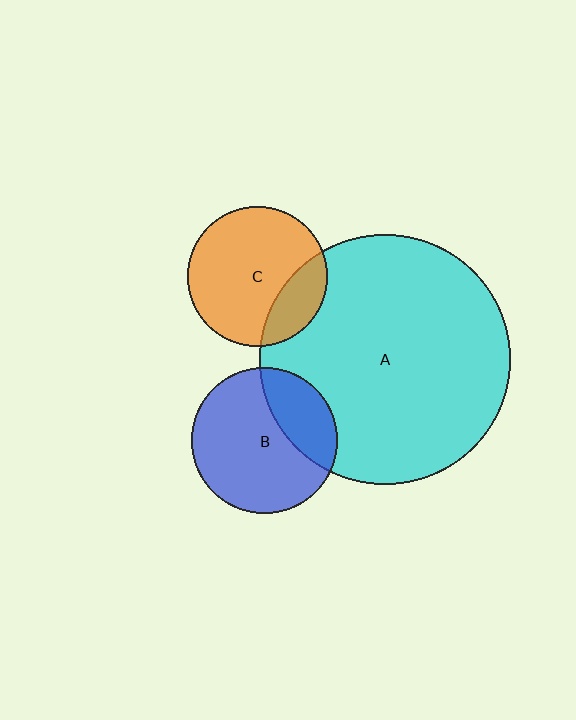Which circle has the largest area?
Circle A (cyan).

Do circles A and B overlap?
Yes.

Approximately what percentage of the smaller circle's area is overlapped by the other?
Approximately 30%.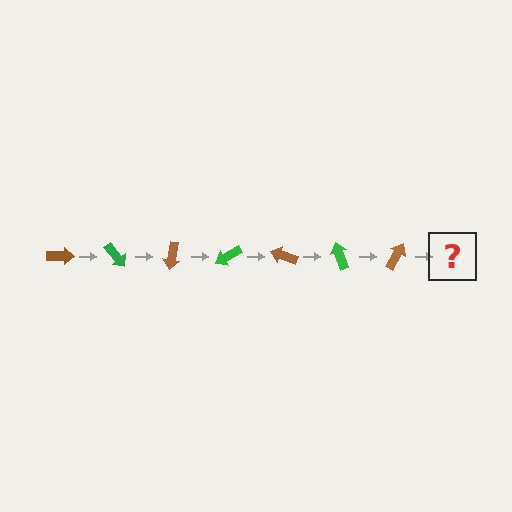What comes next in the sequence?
The next element should be a green arrow, rotated 350 degrees from the start.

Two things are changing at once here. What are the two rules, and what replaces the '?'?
The two rules are that it rotates 50 degrees each step and the color cycles through brown and green. The '?' should be a green arrow, rotated 350 degrees from the start.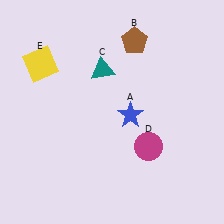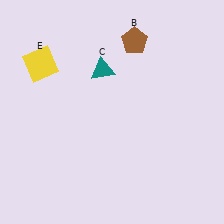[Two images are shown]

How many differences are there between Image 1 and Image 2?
There are 2 differences between the two images.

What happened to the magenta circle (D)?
The magenta circle (D) was removed in Image 2. It was in the bottom-right area of Image 1.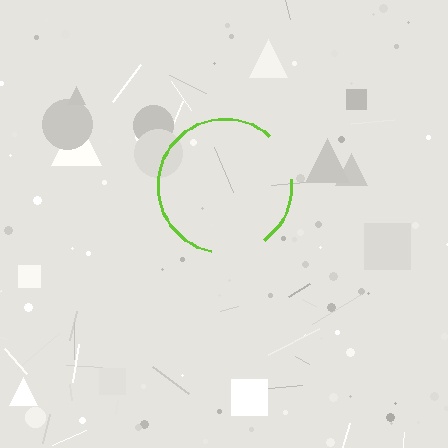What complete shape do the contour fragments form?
The contour fragments form a circle.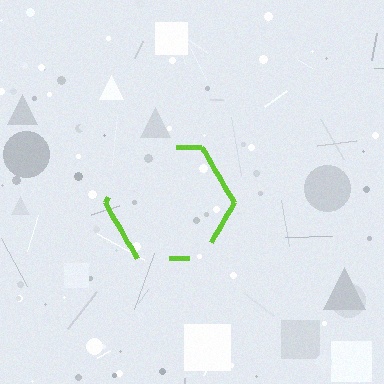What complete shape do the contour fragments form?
The contour fragments form a hexagon.